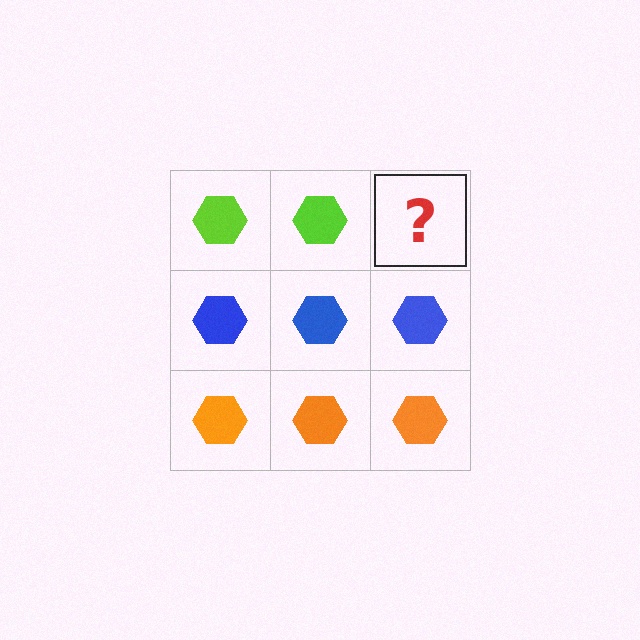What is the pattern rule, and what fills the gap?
The rule is that each row has a consistent color. The gap should be filled with a lime hexagon.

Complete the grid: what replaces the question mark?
The question mark should be replaced with a lime hexagon.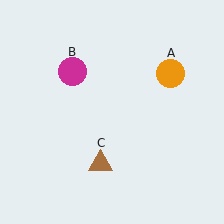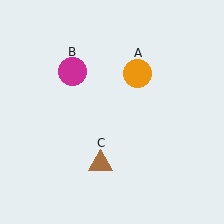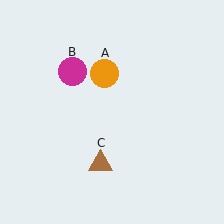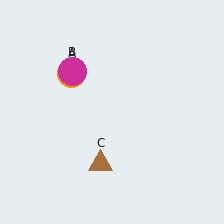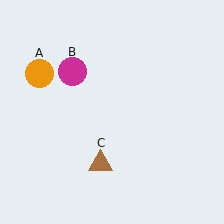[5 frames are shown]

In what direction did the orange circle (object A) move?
The orange circle (object A) moved left.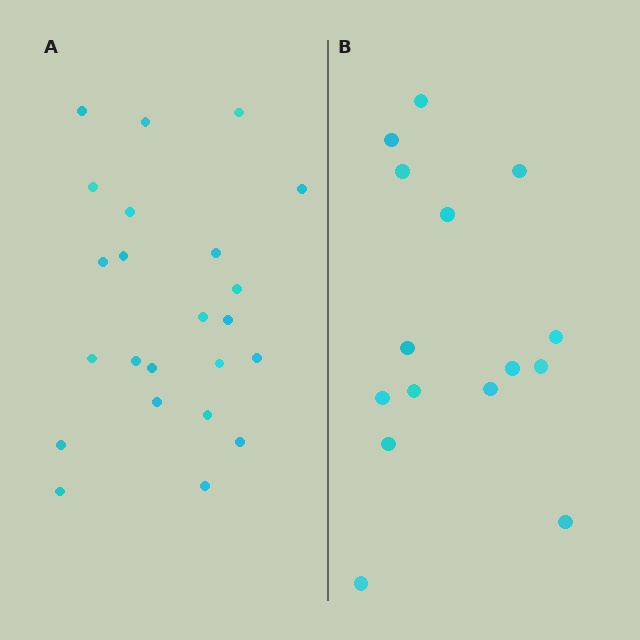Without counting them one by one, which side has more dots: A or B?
Region A (the left region) has more dots.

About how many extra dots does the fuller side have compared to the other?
Region A has roughly 8 or so more dots than region B.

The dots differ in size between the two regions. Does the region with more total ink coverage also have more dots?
No. Region B has more total ink coverage because its dots are larger, but region A actually contains more individual dots. Total area can be misleading — the number of items is what matters here.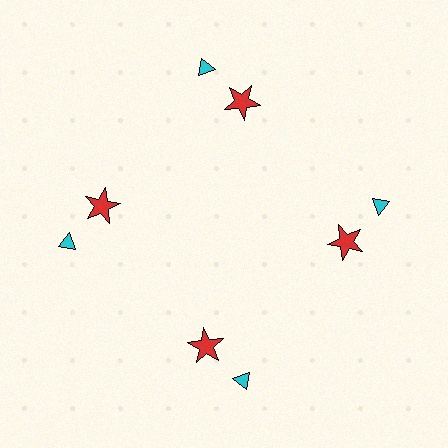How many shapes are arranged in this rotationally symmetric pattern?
There are 8 shapes, arranged in 4 groups of 2.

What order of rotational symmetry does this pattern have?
This pattern has 4-fold rotational symmetry.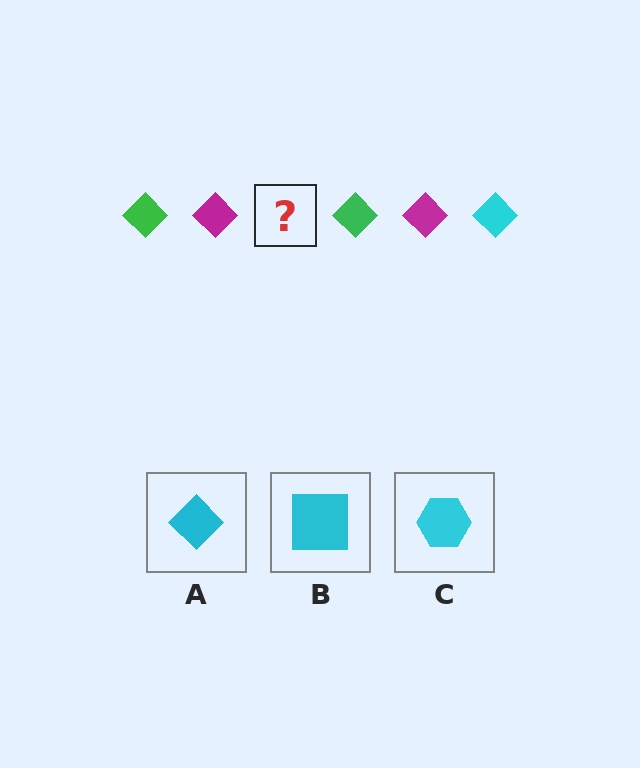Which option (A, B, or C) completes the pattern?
A.